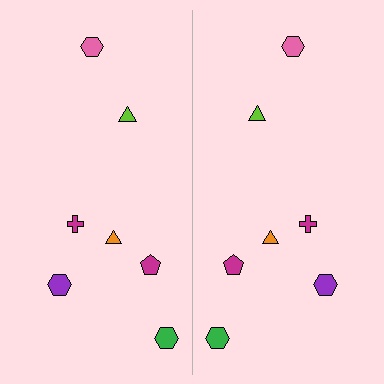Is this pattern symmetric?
Yes, this pattern has bilateral (reflection) symmetry.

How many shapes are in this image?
There are 14 shapes in this image.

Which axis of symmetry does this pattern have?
The pattern has a vertical axis of symmetry running through the center of the image.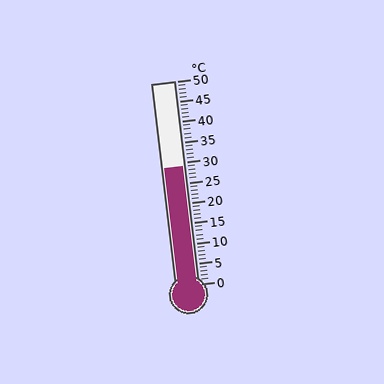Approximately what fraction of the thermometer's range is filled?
The thermometer is filled to approximately 60% of its range.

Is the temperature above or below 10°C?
The temperature is above 10°C.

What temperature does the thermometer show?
The thermometer shows approximately 29°C.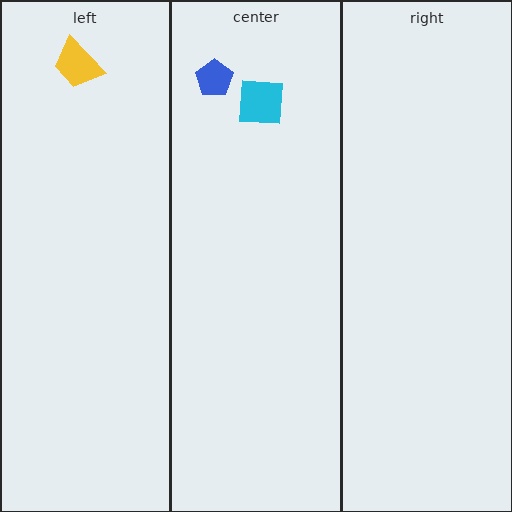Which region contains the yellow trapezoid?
The left region.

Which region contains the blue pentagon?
The center region.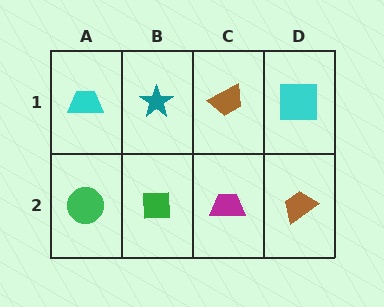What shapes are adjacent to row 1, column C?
A magenta trapezoid (row 2, column C), a teal star (row 1, column B), a cyan square (row 1, column D).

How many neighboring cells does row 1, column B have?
3.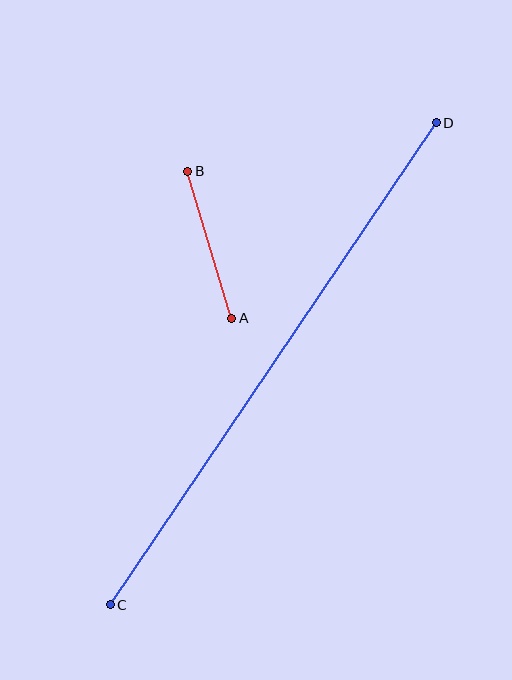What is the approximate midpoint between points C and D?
The midpoint is at approximately (273, 364) pixels.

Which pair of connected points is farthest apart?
Points C and D are farthest apart.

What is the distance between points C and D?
The distance is approximately 582 pixels.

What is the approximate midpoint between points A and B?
The midpoint is at approximately (210, 245) pixels.